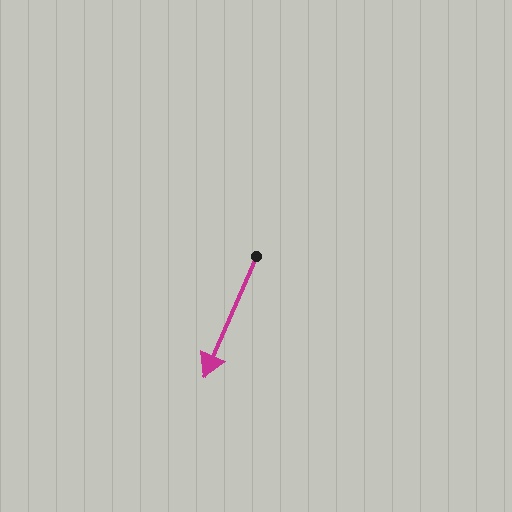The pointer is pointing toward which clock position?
Roughly 7 o'clock.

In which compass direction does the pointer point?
Southwest.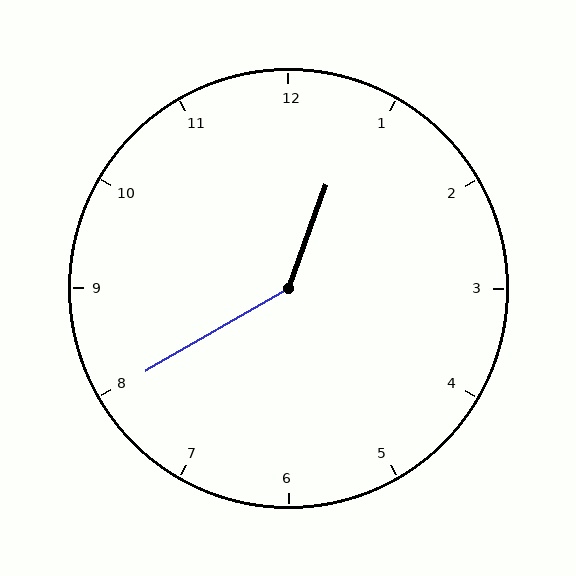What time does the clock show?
12:40.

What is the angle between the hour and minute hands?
Approximately 140 degrees.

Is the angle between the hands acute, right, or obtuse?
It is obtuse.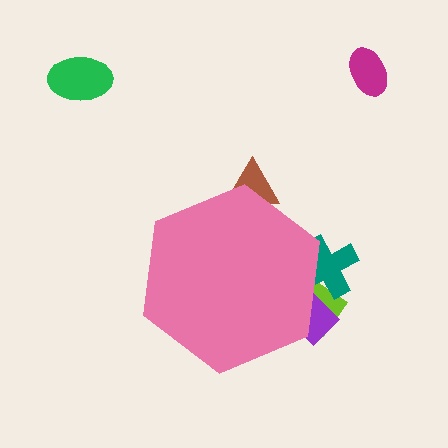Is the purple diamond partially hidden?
Yes, the purple diamond is partially hidden behind the pink hexagon.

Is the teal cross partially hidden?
Yes, the teal cross is partially hidden behind the pink hexagon.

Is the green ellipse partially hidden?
No, the green ellipse is fully visible.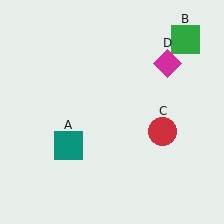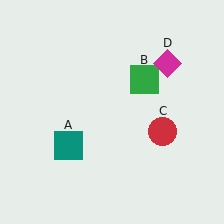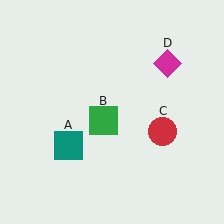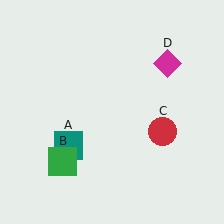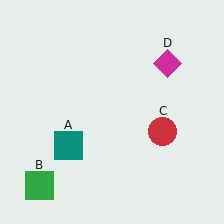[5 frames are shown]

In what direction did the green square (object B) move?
The green square (object B) moved down and to the left.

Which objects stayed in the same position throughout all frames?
Teal square (object A) and red circle (object C) and magenta diamond (object D) remained stationary.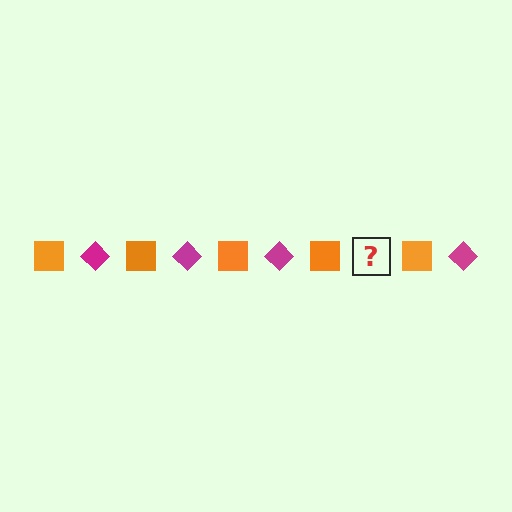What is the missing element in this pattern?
The missing element is a magenta diamond.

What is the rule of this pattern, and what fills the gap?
The rule is that the pattern alternates between orange square and magenta diamond. The gap should be filled with a magenta diamond.